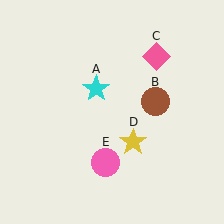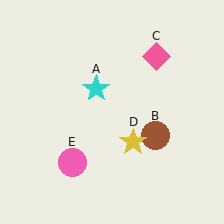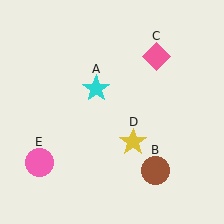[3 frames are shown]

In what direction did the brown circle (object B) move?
The brown circle (object B) moved down.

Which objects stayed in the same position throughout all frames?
Cyan star (object A) and pink diamond (object C) and yellow star (object D) remained stationary.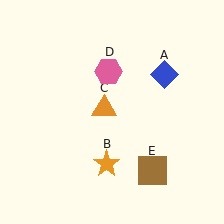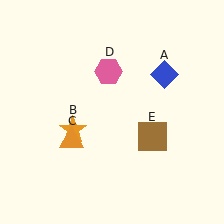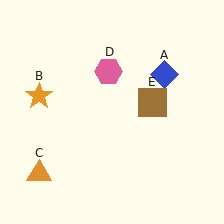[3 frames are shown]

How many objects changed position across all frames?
3 objects changed position: orange star (object B), orange triangle (object C), brown square (object E).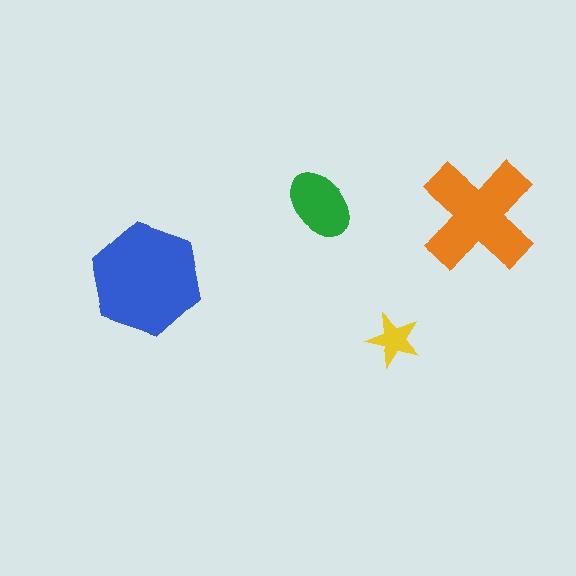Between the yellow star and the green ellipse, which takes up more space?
The green ellipse.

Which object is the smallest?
The yellow star.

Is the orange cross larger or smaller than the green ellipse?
Larger.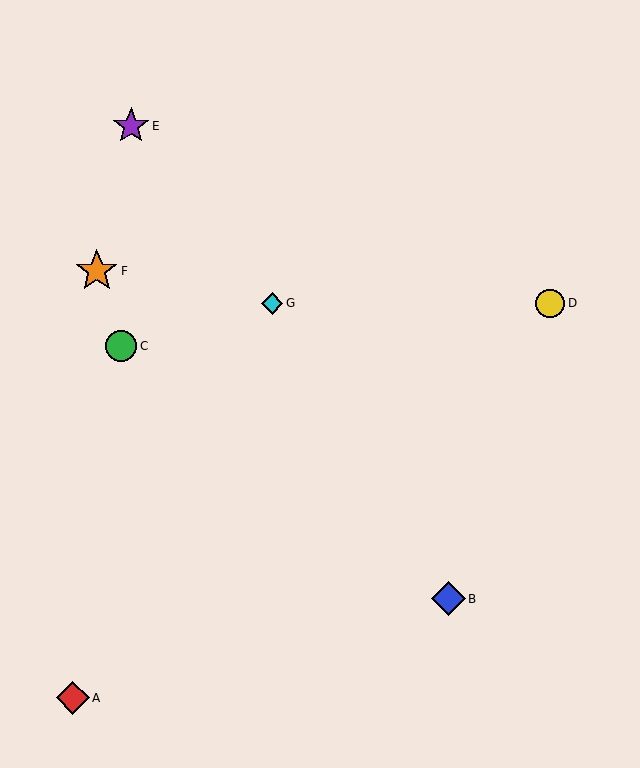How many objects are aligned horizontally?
2 objects (D, G) are aligned horizontally.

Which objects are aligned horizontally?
Objects D, G are aligned horizontally.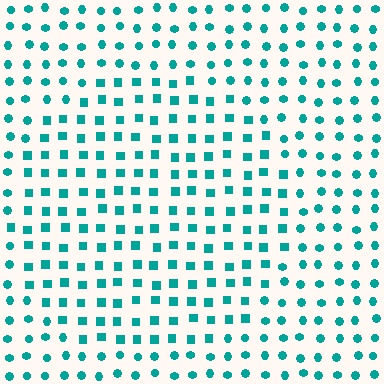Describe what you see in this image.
The image is filled with small teal elements arranged in a uniform grid. A circle-shaped region contains squares, while the surrounding area contains circles. The boundary is defined purely by the change in element shape.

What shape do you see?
I see a circle.